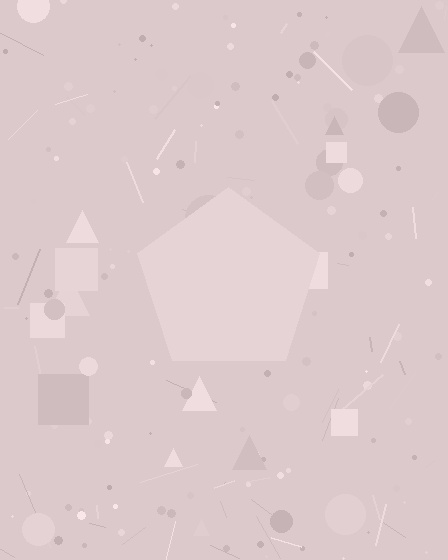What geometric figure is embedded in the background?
A pentagon is embedded in the background.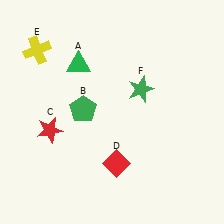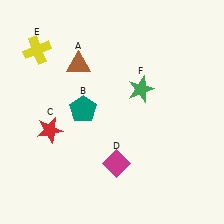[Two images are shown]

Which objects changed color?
A changed from green to brown. B changed from green to teal. D changed from red to magenta.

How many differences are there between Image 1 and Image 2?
There are 3 differences between the two images.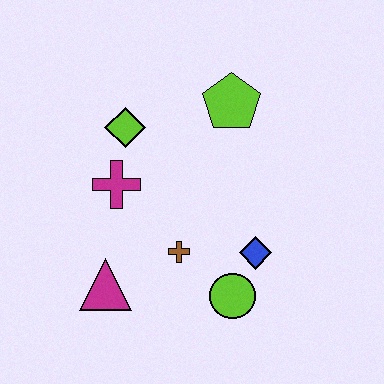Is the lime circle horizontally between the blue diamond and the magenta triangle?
Yes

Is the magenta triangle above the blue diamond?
No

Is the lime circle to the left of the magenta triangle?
No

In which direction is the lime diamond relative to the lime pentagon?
The lime diamond is to the left of the lime pentagon.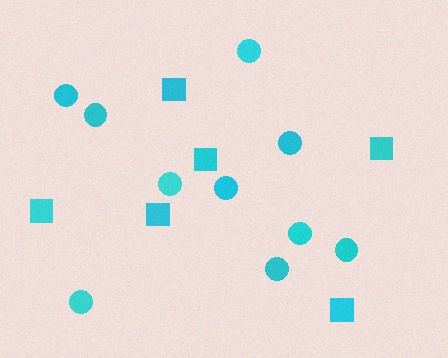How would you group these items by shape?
There are 2 groups: one group of squares (6) and one group of circles (10).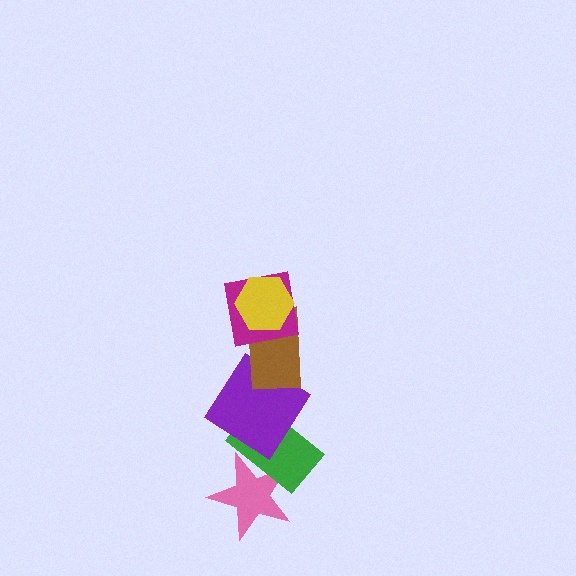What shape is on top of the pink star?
The green rectangle is on top of the pink star.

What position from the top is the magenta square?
The magenta square is 2nd from the top.